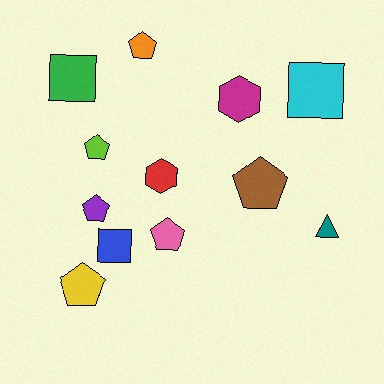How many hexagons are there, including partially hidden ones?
There are 2 hexagons.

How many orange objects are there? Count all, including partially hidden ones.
There is 1 orange object.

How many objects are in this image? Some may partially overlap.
There are 12 objects.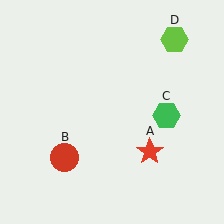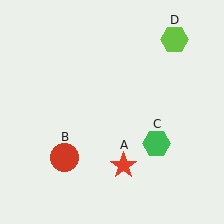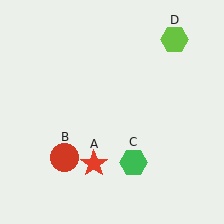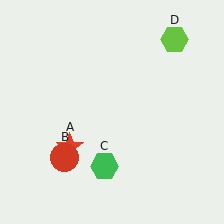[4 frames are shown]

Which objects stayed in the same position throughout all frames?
Red circle (object B) and lime hexagon (object D) remained stationary.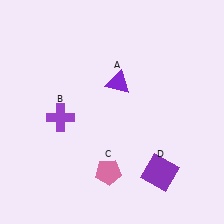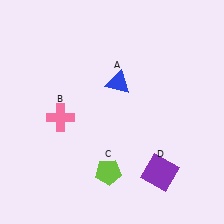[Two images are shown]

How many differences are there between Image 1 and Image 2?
There are 3 differences between the two images.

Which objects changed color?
A changed from purple to blue. B changed from purple to pink. C changed from pink to lime.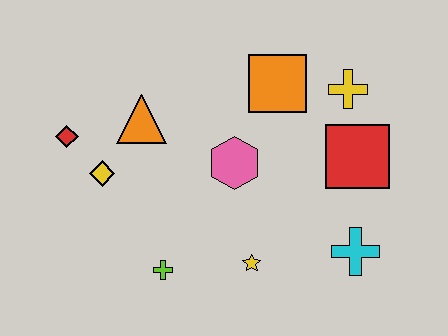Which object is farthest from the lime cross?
The yellow cross is farthest from the lime cross.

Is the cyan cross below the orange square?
Yes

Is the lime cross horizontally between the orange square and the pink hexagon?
No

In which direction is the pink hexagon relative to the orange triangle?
The pink hexagon is to the right of the orange triangle.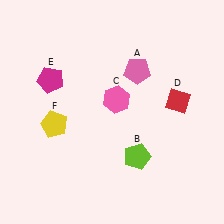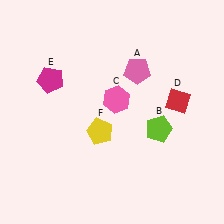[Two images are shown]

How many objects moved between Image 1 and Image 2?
2 objects moved between the two images.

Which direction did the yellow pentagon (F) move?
The yellow pentagon (F) moved right.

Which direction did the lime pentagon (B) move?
The lime pentagon (B) moved up.